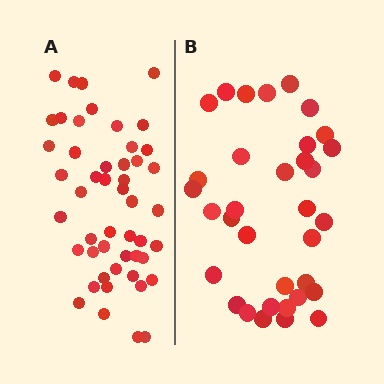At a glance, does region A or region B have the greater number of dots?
Region A (the left region) has more dots.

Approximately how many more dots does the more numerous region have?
Region A has approximately 15 more dots than region B.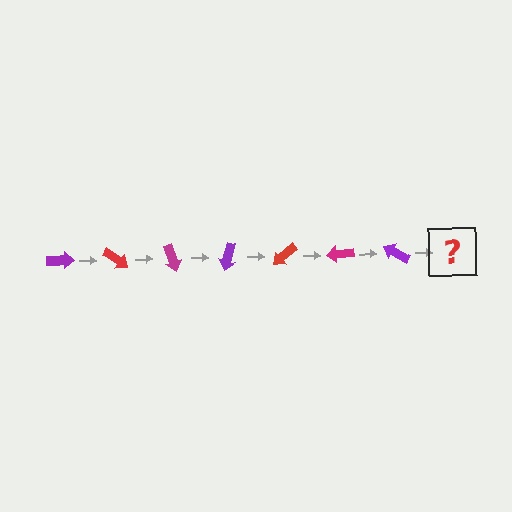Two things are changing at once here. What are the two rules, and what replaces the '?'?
The two rules are that it rotates 35 degrees each step and the color cycles through purple, red, and magenta. The '?' should be a red arrow, rotated 245 degrees from the start.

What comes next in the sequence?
The next element should be a red arrow, rotated 245 degrees from the start.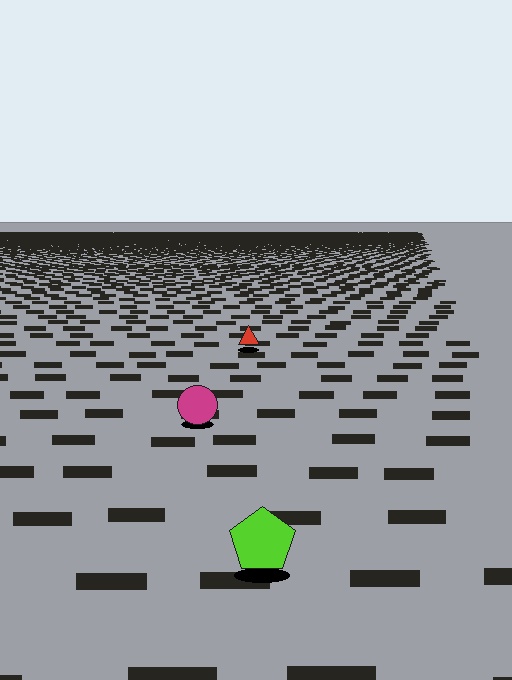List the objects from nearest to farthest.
From nearest to farthest: the lime pentagon, the magenta circle, the red triangle.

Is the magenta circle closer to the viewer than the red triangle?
Yes. The magenta circle is closer — you can tell from the texture gradient: the ground texture is coarser near it.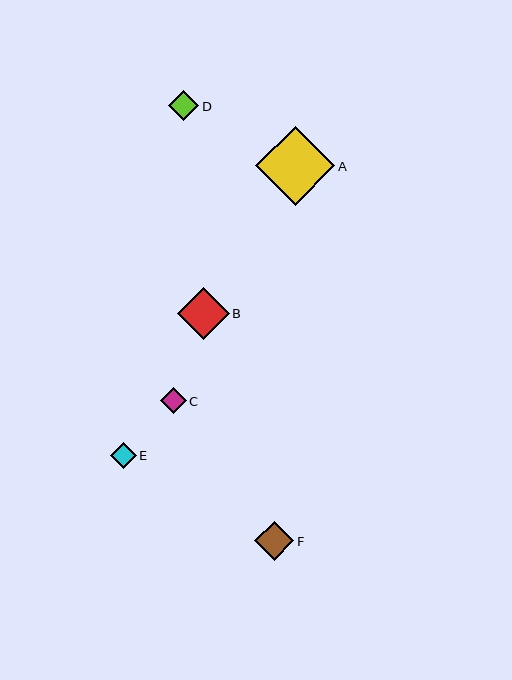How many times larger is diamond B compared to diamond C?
Diamond B is approximately 2.0 times the size of diamond C.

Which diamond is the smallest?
Diamond C is the smallest with a size of approximately 26 pixels.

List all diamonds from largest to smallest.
From largest to smallest: A, B, F, D, E, C.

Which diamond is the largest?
Diamond A is the largest with a size of approximately 79 pixels.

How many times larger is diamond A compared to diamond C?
Diamond A is approximately 3.1 times the size of diamond C.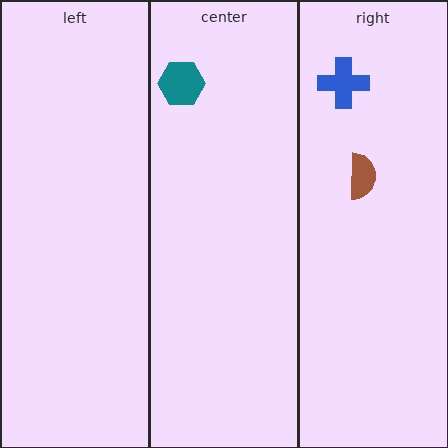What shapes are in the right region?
The brown semicircle, the blue cross.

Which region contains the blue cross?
The right region.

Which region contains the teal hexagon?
The center region.